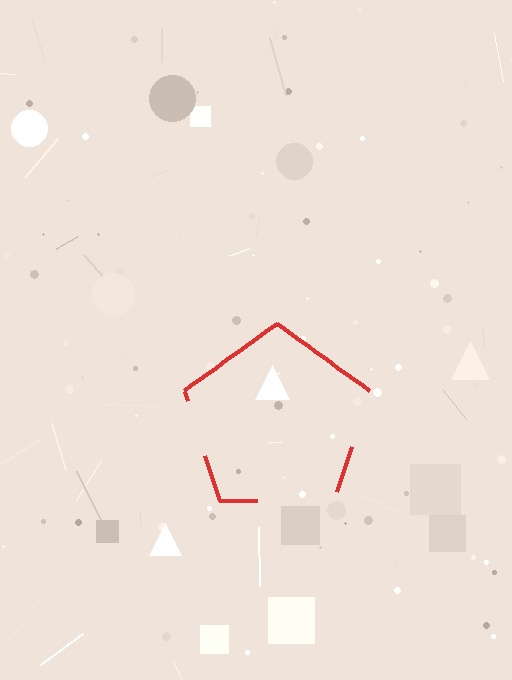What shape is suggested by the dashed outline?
The dashed outline suggests a pentagon.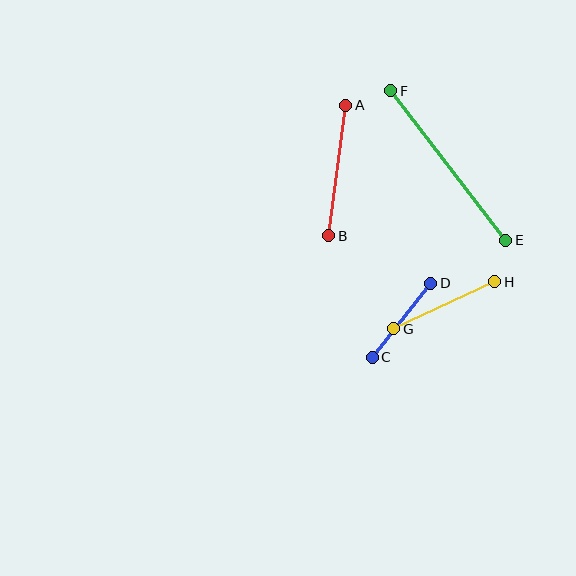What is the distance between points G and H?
The distance is approximately 111 pixels.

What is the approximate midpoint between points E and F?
The midpoint is at approximately (448, 166) pixels.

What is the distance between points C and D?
The distance is approximately 94 pixels.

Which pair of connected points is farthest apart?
Points E and F are farthest apart.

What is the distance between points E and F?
The distance is approximately 188 pixels.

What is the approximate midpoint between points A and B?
The midpoint is at approximately (337, 170) pixels.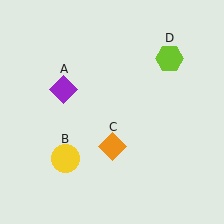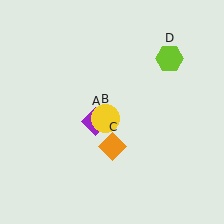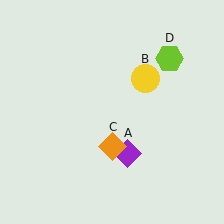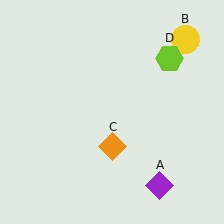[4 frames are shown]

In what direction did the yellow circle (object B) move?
The yellow circle (object B) moved up and to the right.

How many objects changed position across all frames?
2 objects changed position: purple diamond (object A), yellow circle (object B).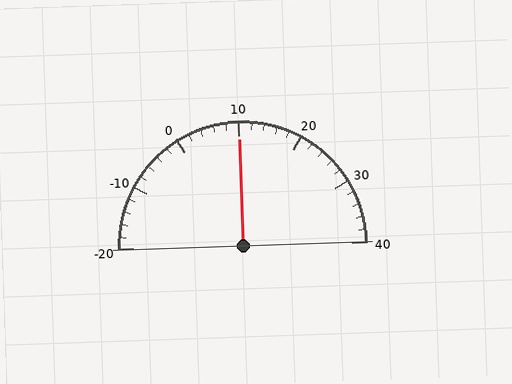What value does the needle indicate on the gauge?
The needle indicates approximately 10.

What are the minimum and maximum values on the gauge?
The gauge ranges from -20 to 40.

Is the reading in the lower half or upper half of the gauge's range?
The reading is in the upper half of the range (-20 to 40).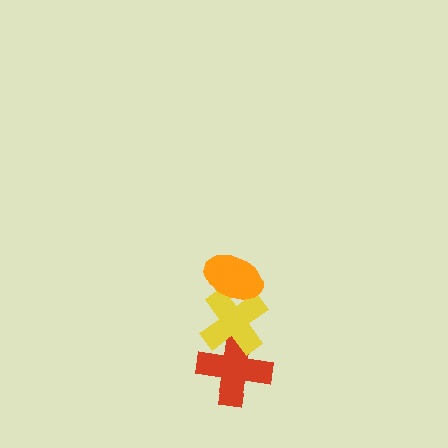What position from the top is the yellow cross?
The yellow cross is 2nd from the top.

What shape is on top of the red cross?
The yellow cross is on top of the red cross.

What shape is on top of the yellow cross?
The orange ellipse is on top of the yellow cross.